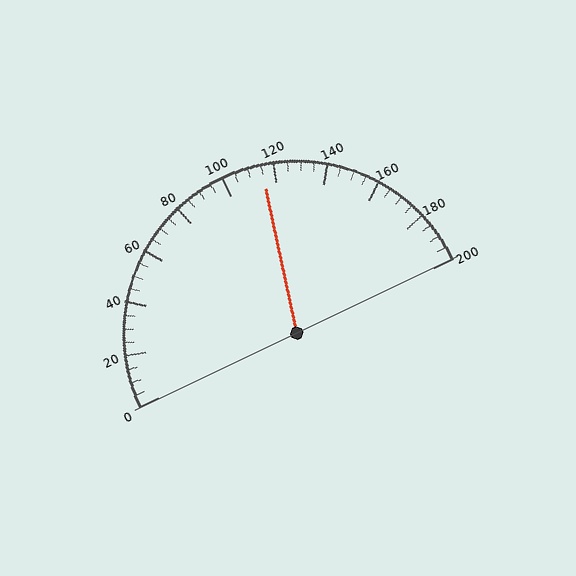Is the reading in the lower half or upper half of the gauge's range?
The reading is in the upper half of the range (0 to 200).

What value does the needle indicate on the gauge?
The needle indicates approximately 115.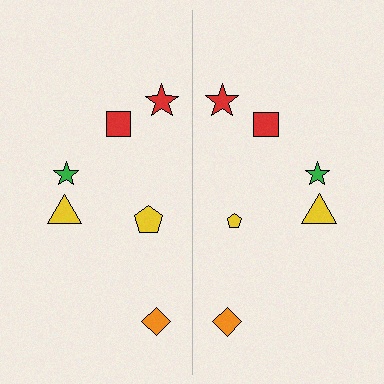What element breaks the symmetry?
The yellow pentagon on the right side has a different size than its mirror counterpart.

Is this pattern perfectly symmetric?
No, the pattern is not perfectly symmetric. The yellow pentagon on the right side has a different size than its mirror counterpart.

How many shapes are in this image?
There are 12 shapes in this image.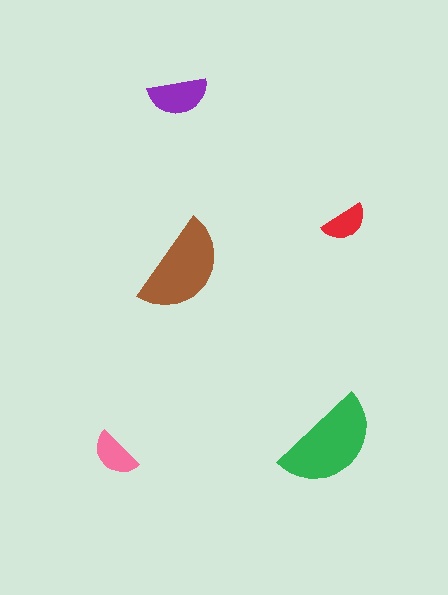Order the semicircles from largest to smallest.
the green one, the brown one, the purple one, the pink one, the red one.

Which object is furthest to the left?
The pink semicircle is leftmost.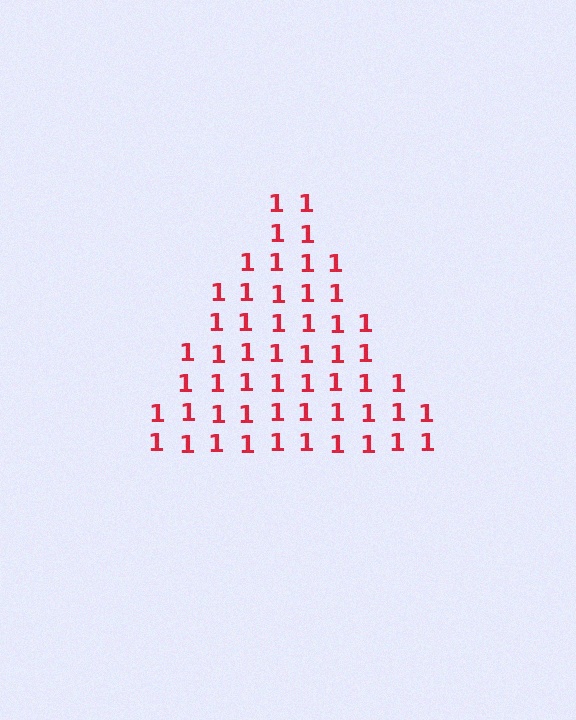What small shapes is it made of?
It is made of small digit 1's.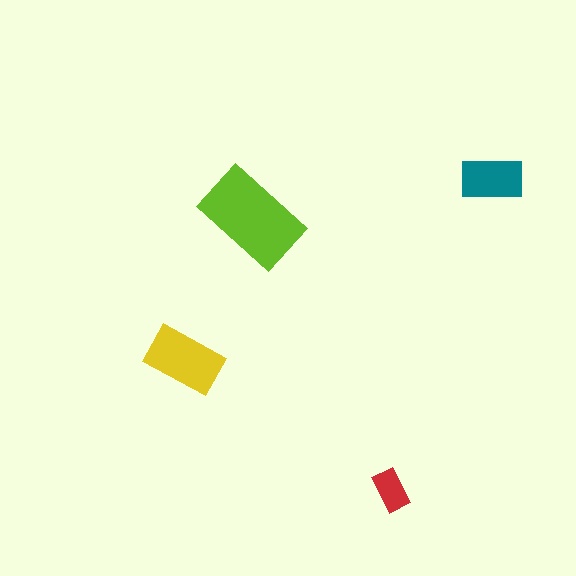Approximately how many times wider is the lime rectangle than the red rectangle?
About 2.5 times wider.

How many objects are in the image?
There are 4 objects in the image.